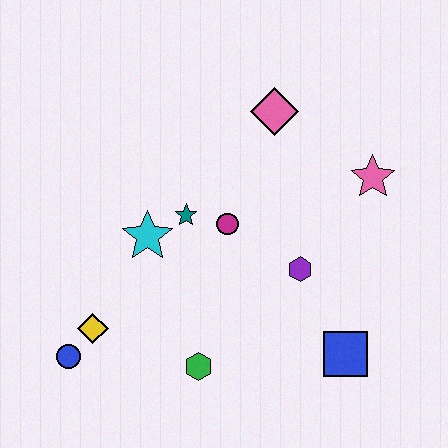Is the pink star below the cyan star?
No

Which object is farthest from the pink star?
The blue circle is farthest from the pink star.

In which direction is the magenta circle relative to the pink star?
The magenta circle is to the left of the pink star.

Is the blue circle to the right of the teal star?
No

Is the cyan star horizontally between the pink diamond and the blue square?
No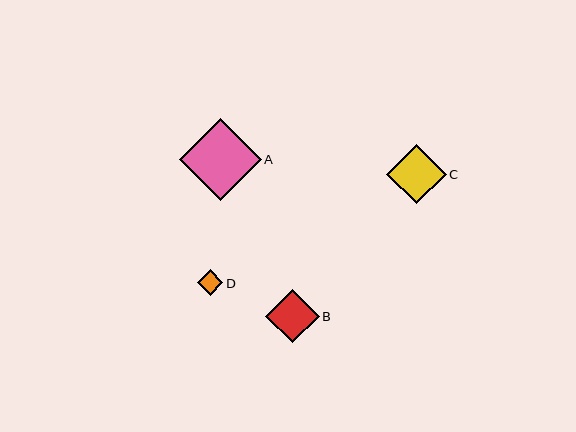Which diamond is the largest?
Diamond A is the largest with a size of approximately 82 pixels.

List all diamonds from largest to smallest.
From largest to smallest: A, C, B, D.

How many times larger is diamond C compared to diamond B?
Diamond C is approximately 1.1 times the size of diamond B.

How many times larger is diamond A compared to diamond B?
Diamond A is approximately 1.5 times the size of diamond B.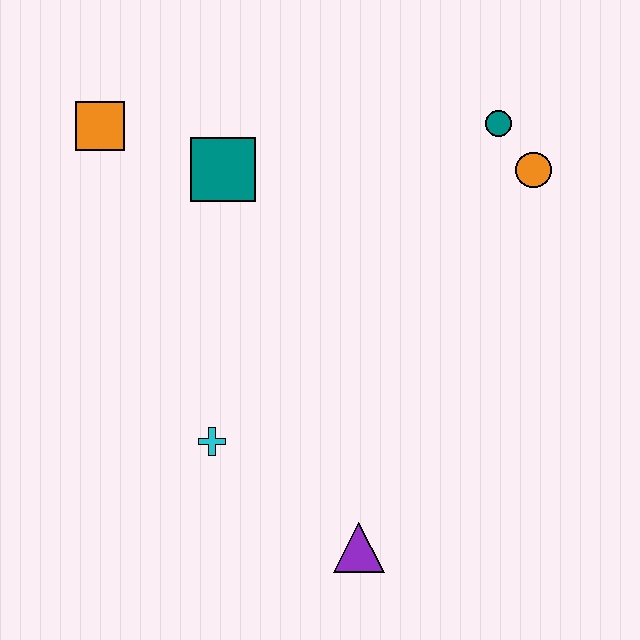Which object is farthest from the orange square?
The purple triangle is farthest from the orange square.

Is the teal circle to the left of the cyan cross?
No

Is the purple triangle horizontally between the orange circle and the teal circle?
No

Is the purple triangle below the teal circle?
Yes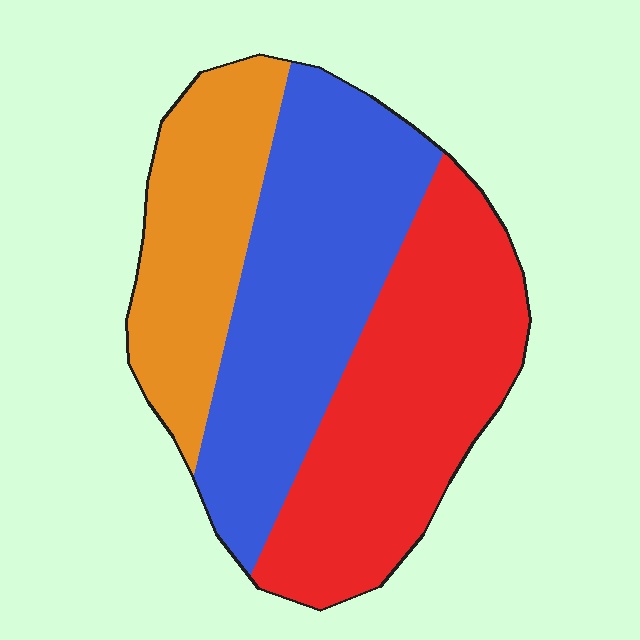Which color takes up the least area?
Orange, at roughly 25%.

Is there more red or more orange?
Red.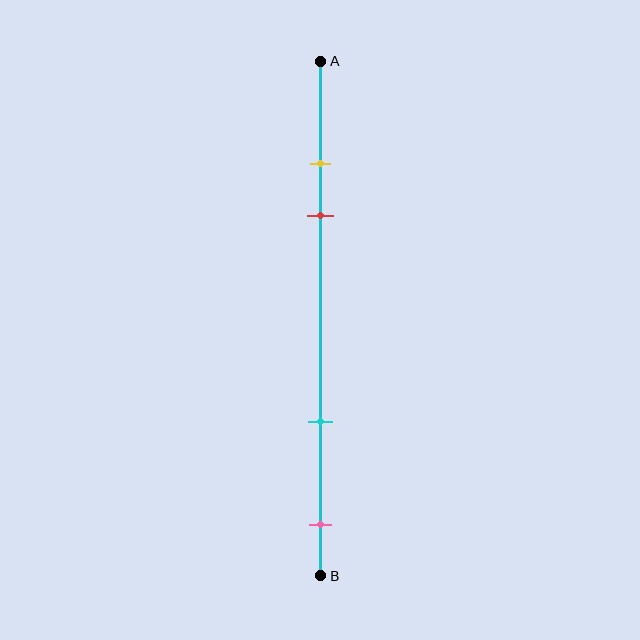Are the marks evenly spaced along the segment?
No, the marks are not evenly spaced.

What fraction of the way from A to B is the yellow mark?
The yellow mark is approximately 20% (0.2) of the way from A to B.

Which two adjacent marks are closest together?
The yellow and red marks are the closest adjacent pair.